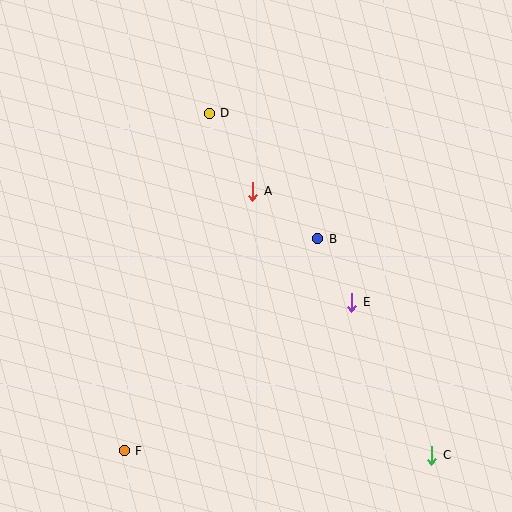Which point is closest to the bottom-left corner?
Point F is closest to the bottom-left corner.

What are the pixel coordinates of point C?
Point C is at (432, 455).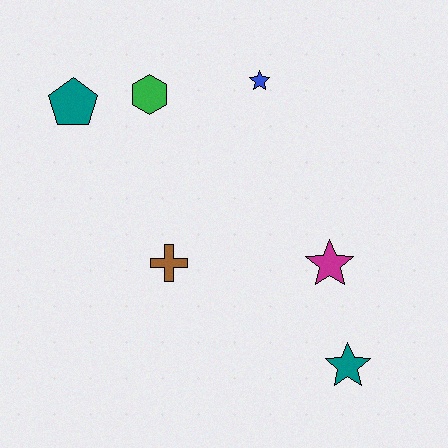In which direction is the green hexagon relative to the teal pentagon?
The green hexagon is to the right of the teal pentagon.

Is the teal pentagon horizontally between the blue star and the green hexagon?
No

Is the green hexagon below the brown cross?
No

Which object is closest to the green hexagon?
The teal pentagon is closest to the green hexagon.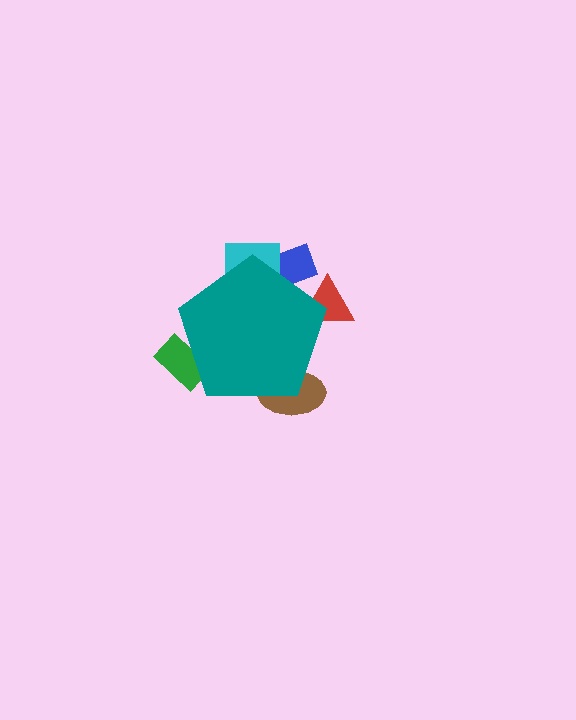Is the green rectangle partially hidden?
Yes, the green rectangle is partially hidden behind the teal pentagon.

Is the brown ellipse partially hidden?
Yes, the brown ellipse is partially hidden behind the teal pentagon.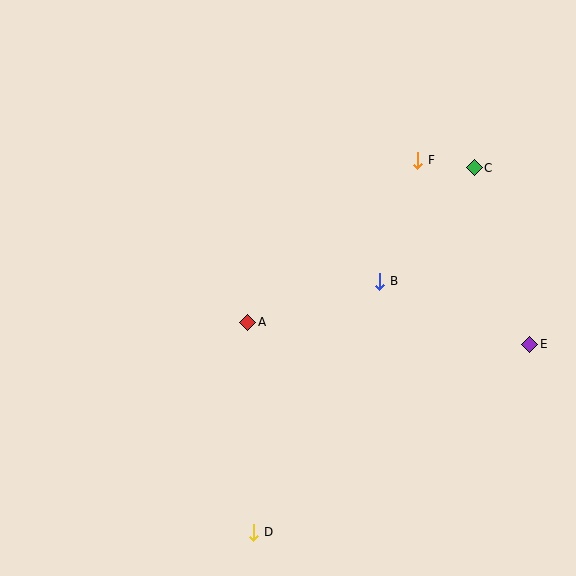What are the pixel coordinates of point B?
Point B is at (380, 281).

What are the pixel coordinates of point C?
Point C is at (474, 168).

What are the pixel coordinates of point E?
Point E is at (530, 344).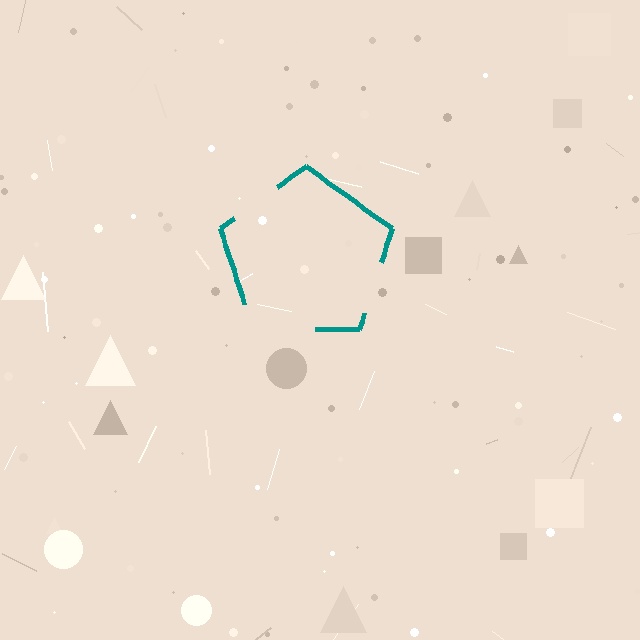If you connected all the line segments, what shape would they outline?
They would outline a pentagon.